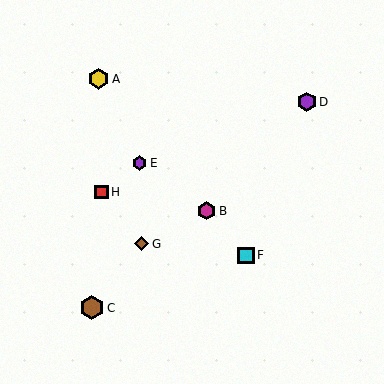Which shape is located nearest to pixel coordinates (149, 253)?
The brown diamond (labeled G) at (142, 244) is nearest to that location.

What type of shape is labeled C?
Shape C is a brown hexagon.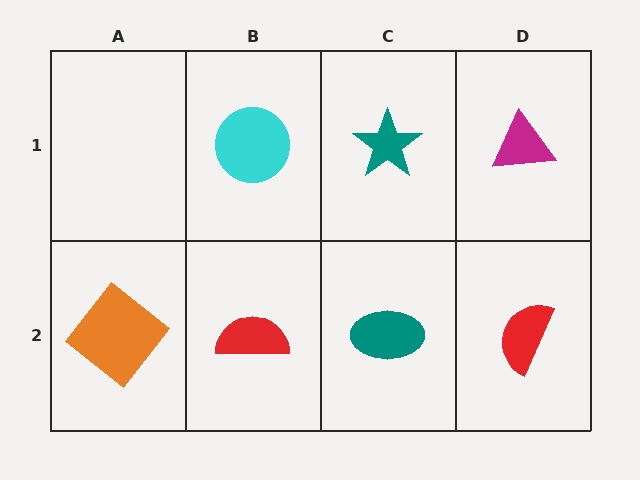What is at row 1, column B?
A cyan circle.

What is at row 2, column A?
An orange diamond.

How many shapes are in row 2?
4 shapes.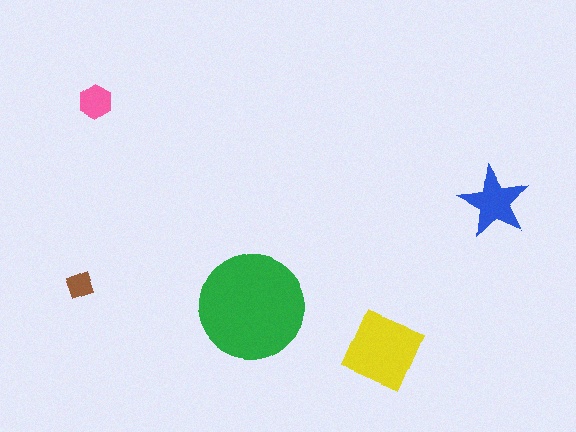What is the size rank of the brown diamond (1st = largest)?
5th.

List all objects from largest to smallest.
The green circle, the yellow square, the blue star, the pink hexagon, the brown diamond.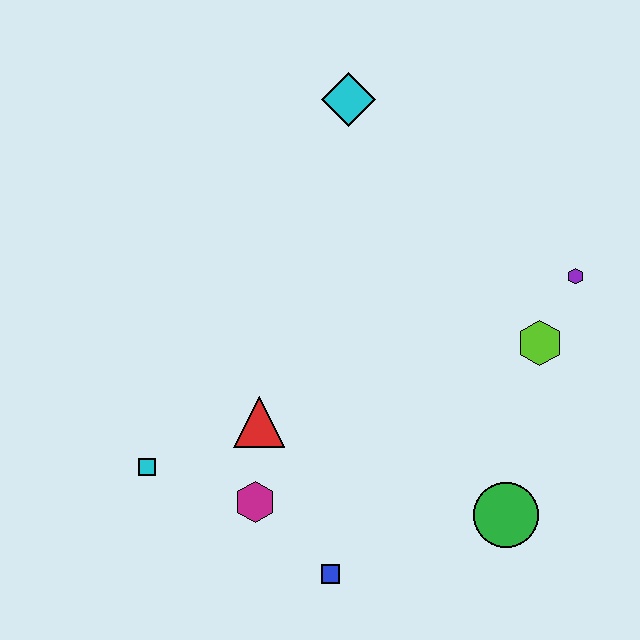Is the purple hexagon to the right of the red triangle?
Yes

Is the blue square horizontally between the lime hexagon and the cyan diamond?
No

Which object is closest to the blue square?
The magenta hexagon is closest to the blue square.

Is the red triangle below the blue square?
No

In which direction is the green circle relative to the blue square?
The green circle is to the right of the blue square.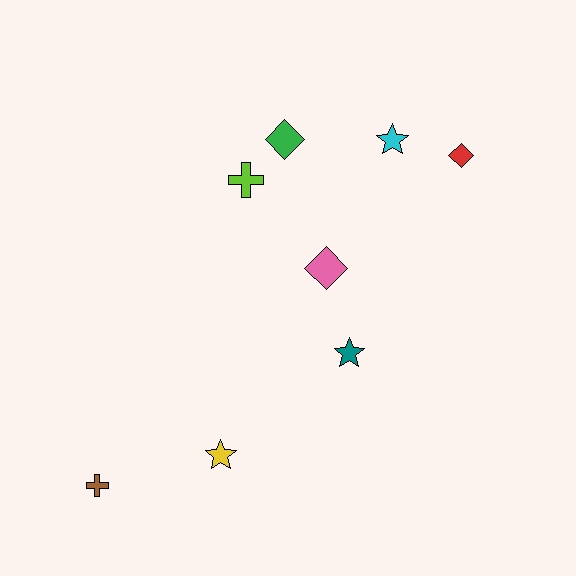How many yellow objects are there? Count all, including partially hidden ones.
There is 1 yellow object.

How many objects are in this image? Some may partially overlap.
There are 8 objects.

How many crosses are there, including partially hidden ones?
There are 2 crosses.